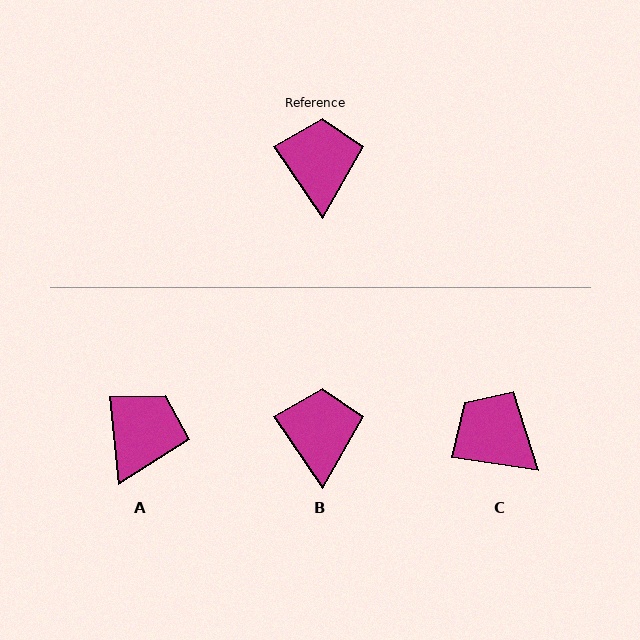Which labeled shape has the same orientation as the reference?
B.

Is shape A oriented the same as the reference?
No, it is off by about 28 degrees.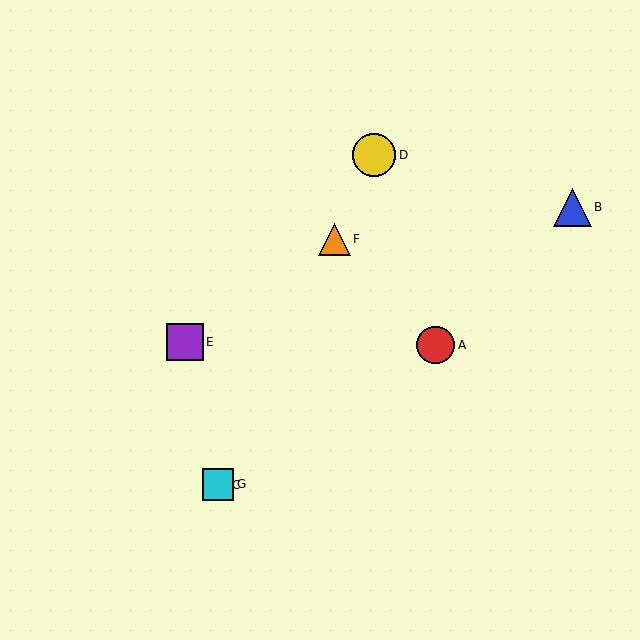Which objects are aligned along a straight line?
Objects C, D, F, G are aligned along a straight line.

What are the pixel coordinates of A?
Object A is at (436, 345).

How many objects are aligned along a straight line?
4 objects (C, D, F, G) are aligned along a straight line.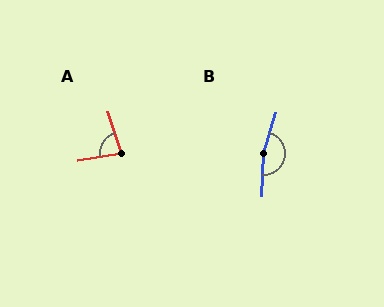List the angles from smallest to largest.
A (81°), B (164°).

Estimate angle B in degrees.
Approximately 164 degrees.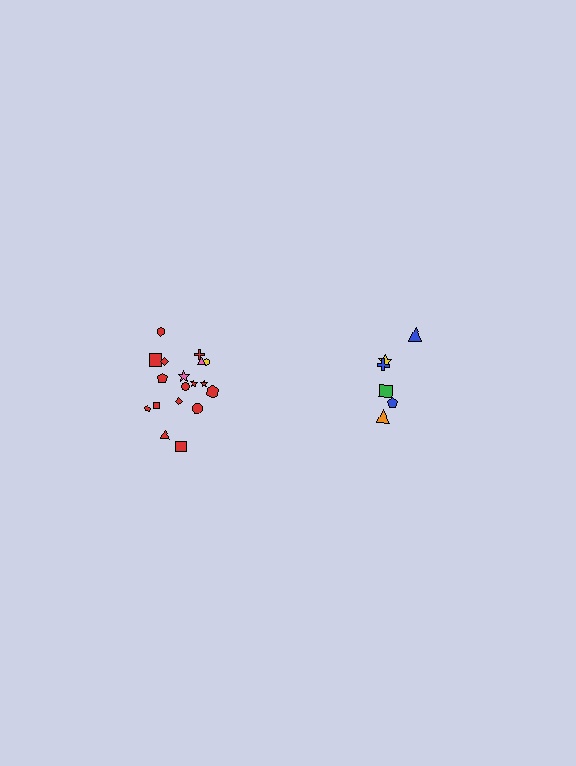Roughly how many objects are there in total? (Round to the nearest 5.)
Roughly 25 objects in total.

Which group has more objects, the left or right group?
The left group.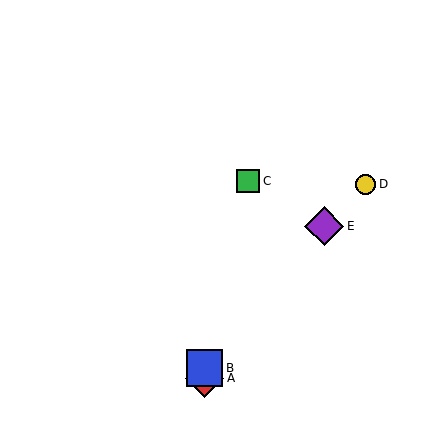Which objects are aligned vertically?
Objects A, B are aligned vertically.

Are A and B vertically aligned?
Yes, both are at x≈205.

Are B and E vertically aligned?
No, B is at x≈205 and E is at x≈324.